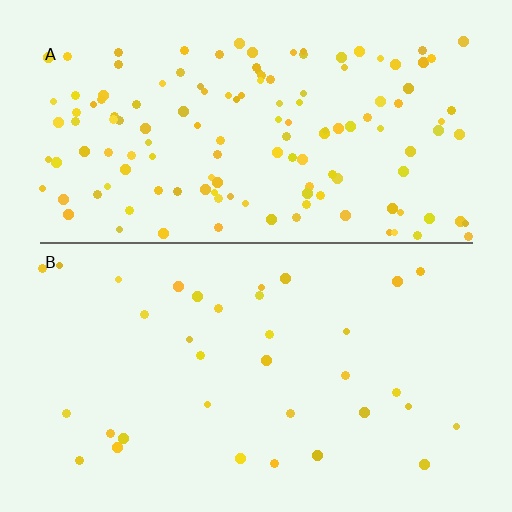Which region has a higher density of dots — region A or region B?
A (the top).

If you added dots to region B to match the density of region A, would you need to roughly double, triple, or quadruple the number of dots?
Approximately quadruple.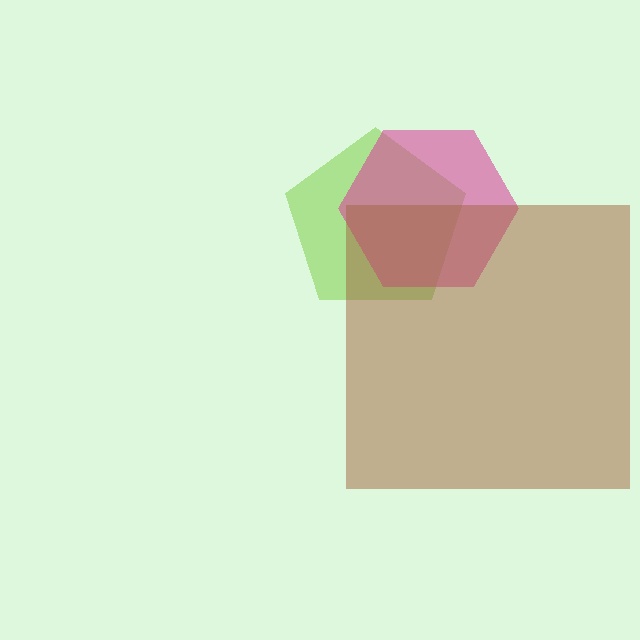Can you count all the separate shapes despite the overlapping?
Yes, there are 3 separate shapes.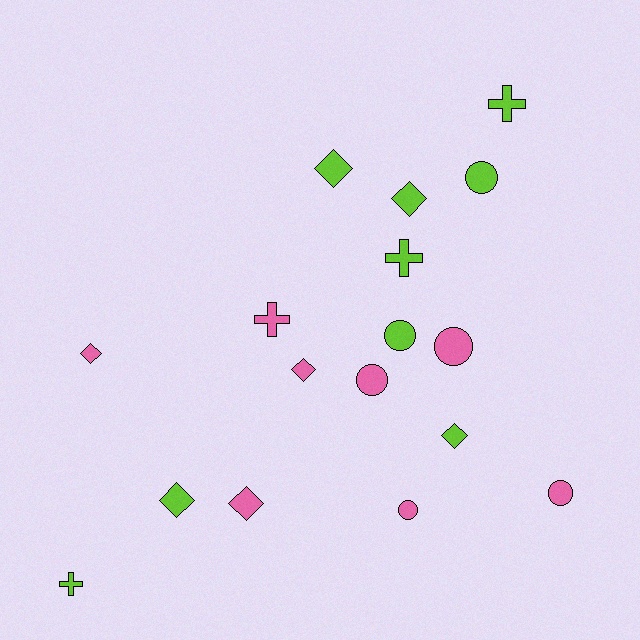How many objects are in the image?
There are 17 objects.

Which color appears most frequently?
Lime, with 9 objects.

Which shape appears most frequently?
Diamond, with 7 objects.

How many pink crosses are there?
There is 1 pink cross.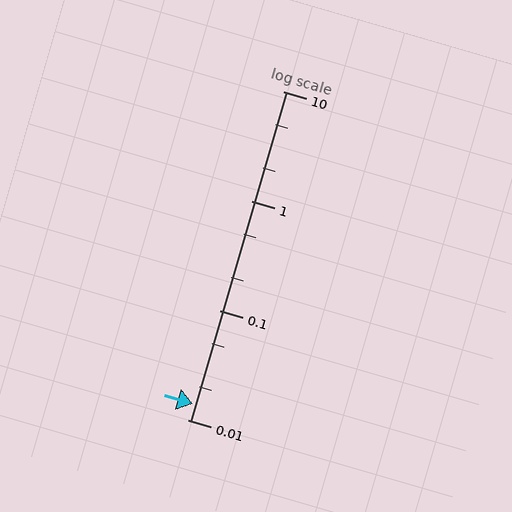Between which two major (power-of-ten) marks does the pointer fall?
The pointer is between 0.01 and 0.1.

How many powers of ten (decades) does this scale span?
The scale spans 3 decades, from 0.01 to 10.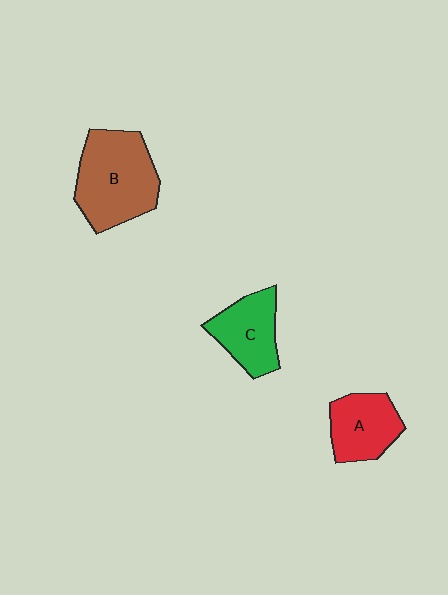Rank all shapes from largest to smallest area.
From largest to smallest: B (brown), C (green), A (red).